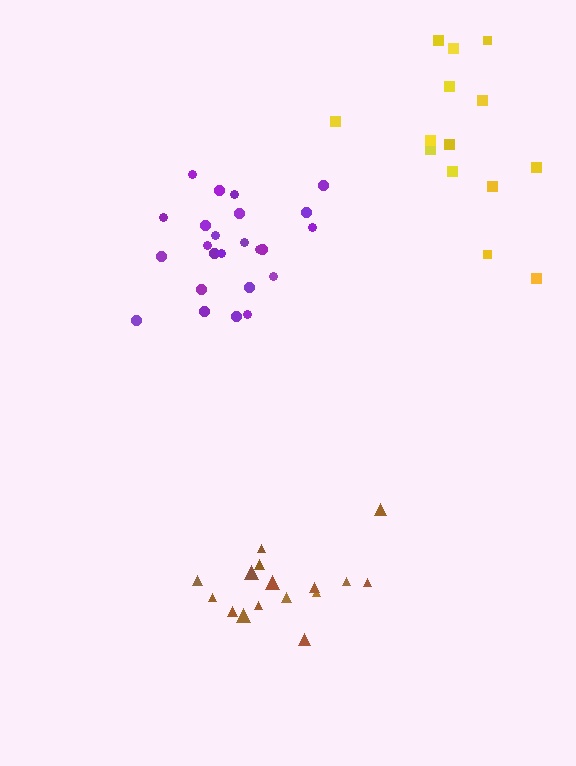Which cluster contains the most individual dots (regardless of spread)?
Purple (24).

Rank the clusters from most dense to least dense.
purple, brown, yellow.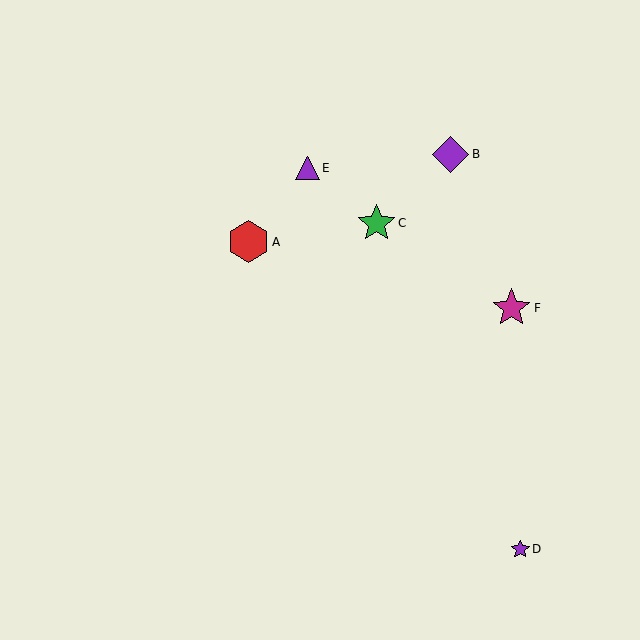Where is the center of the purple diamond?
The center of the purple diamond is at (451, 154).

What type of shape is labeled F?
Shape F is a magenta star.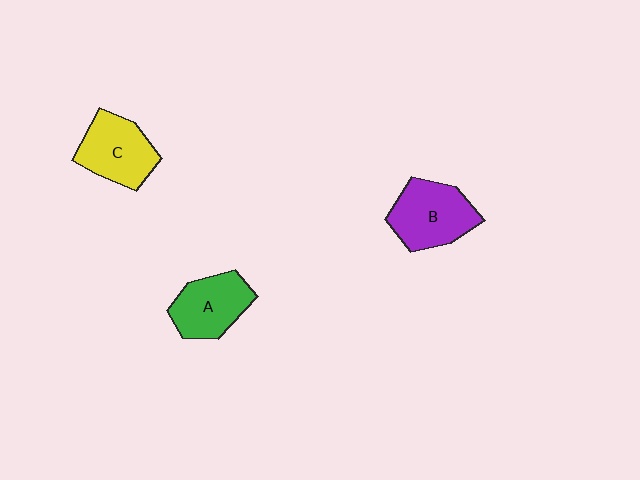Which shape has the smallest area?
Shape A (green).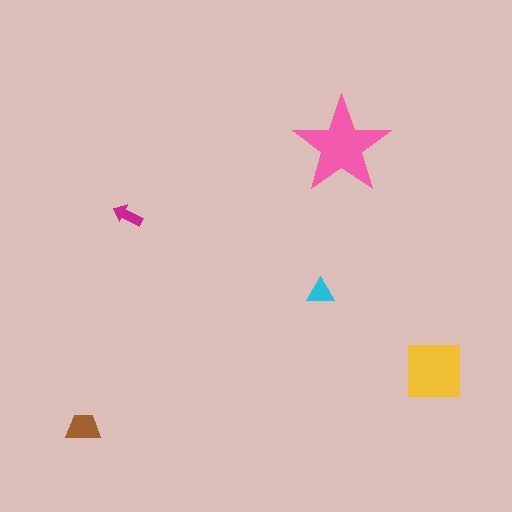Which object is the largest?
The pink star.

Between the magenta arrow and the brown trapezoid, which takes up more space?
The brown trapezoid.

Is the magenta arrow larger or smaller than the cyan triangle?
Smaller.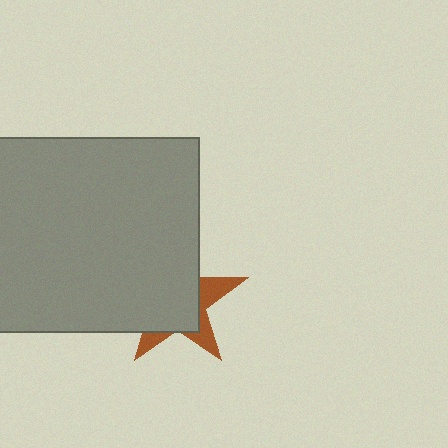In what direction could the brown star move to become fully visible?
The brown star could move toward the lower-right. That would shift it out from behind the gray rectangle entirely.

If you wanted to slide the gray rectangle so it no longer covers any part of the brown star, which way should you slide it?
Slide it toward the upper-left — that is the most direct way to separate the two shapes.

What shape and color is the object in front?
The object in front is a gray rectangle.